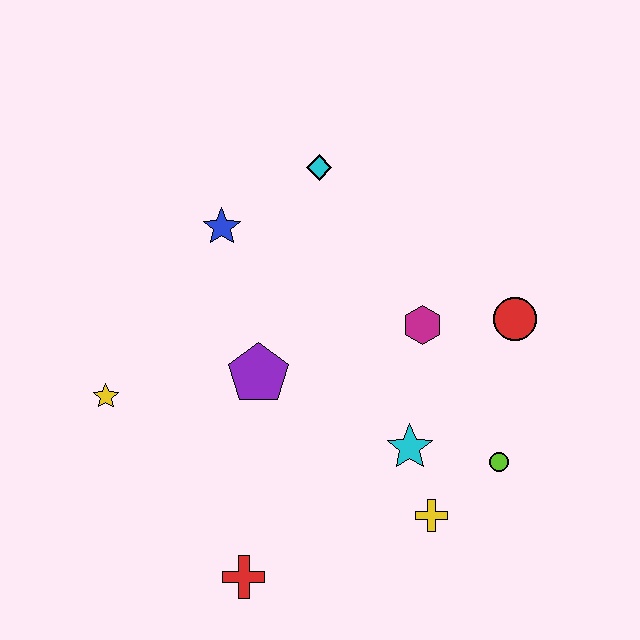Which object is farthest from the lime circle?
The yellow star is farthest from the lime circle.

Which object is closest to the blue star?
The cyan diamond is closest to the blue star.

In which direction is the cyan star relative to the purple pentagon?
The cyan star is to the right of the purple pentagon.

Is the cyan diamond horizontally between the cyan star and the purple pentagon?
Yes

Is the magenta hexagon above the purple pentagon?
Yes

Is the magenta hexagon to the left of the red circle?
Yes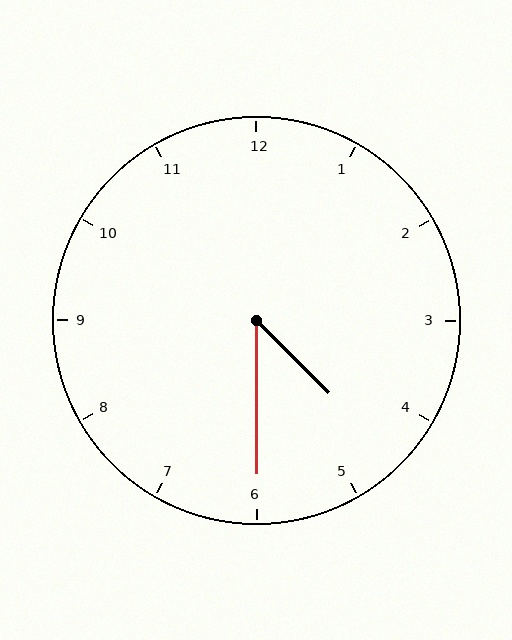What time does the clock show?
4:30.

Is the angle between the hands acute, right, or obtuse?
It is acute.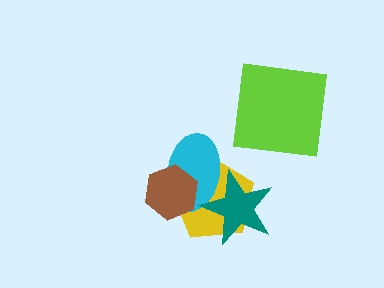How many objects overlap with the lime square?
0 objects overlap with the lime square.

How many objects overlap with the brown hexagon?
2 objects overlap with the brown hexagon.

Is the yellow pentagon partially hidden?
Yes, it is partially covered by another shape.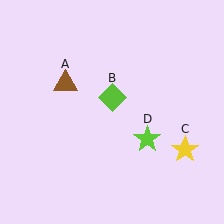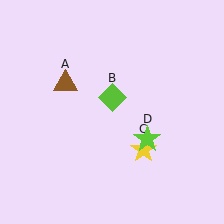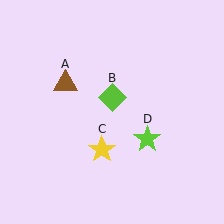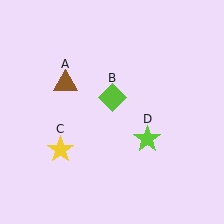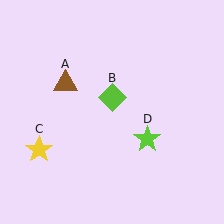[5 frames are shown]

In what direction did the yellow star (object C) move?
The yellow star (object C) moved left.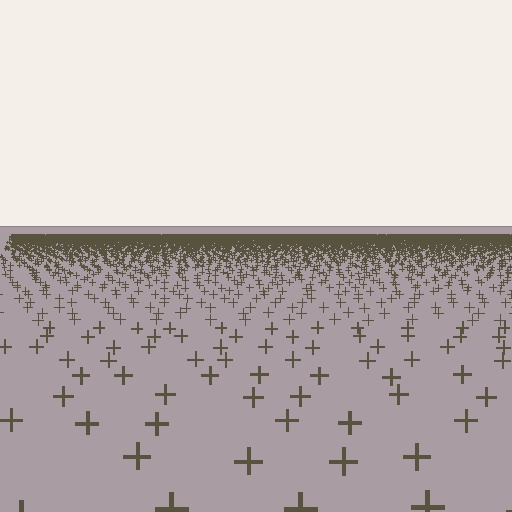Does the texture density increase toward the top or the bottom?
Density increases toward the top.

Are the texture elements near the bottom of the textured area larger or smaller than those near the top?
Larger. Near the bottom, elements are closer to the viewer and appear at a bigger on-screen size.